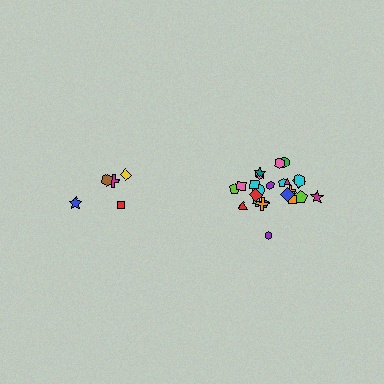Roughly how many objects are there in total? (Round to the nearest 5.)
Roughly 30 objects in total.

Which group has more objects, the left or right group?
The right group.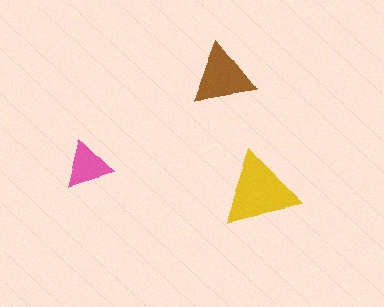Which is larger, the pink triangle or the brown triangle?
The brown one.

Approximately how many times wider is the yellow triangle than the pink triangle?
About 1.5 times wider.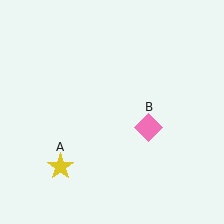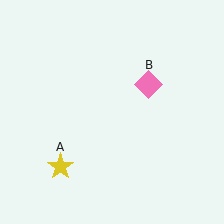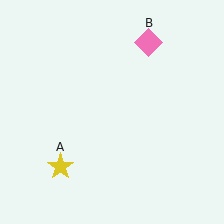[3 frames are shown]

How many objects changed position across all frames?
1 object changed position: pink diamond (object B).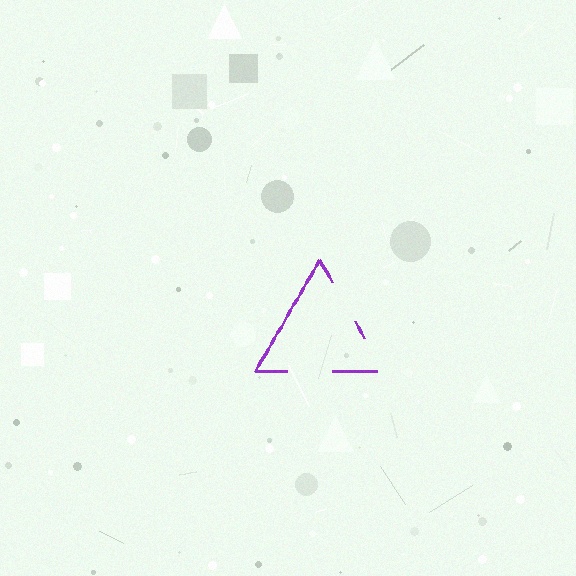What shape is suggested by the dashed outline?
The dashed outline suggests a triangle.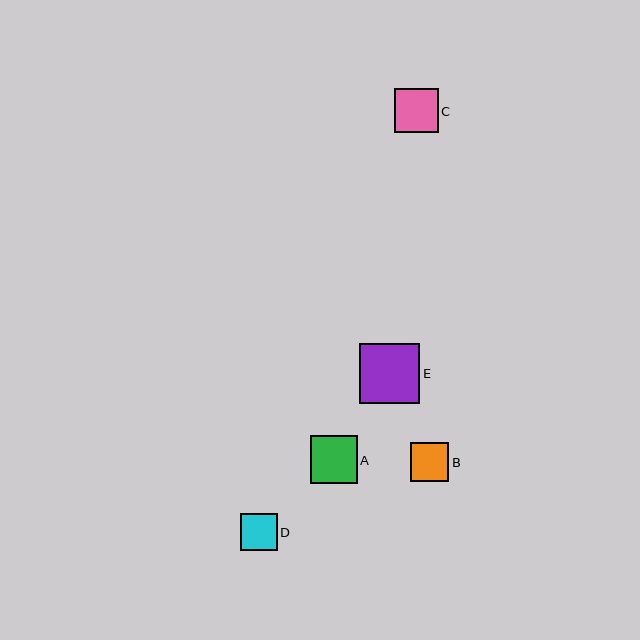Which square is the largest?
Square E is the largest with a size of approximately 60 pixels.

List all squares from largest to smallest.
From largest to smallest: E, A, C, B, D.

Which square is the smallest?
Square D is the smallest with a size of approximately 37 pixels.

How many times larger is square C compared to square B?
Square C is approximately 1.1 times the size of square B.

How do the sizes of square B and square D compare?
Square B and square D are approximately the same size.